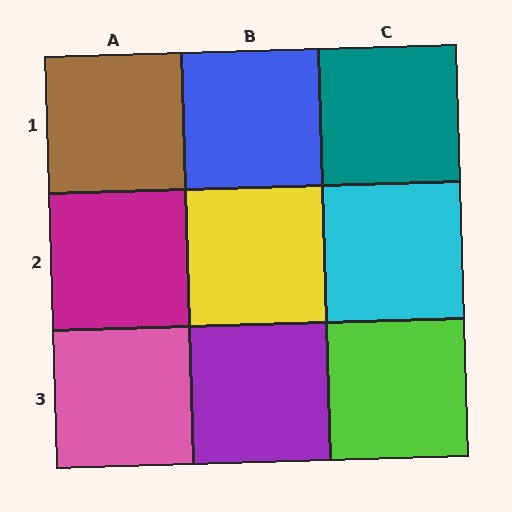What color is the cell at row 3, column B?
Purple.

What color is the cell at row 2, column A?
Magenta.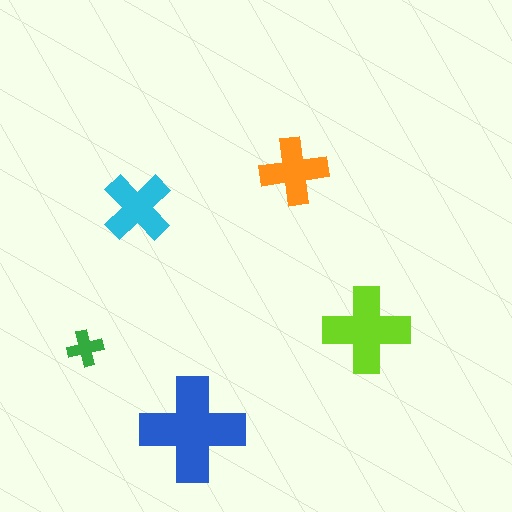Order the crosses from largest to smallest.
the blue one, the lime one, the cyan one, the orange one, the green one.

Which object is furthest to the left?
The green cross is leftmost.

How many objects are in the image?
There are 5 objects in the image.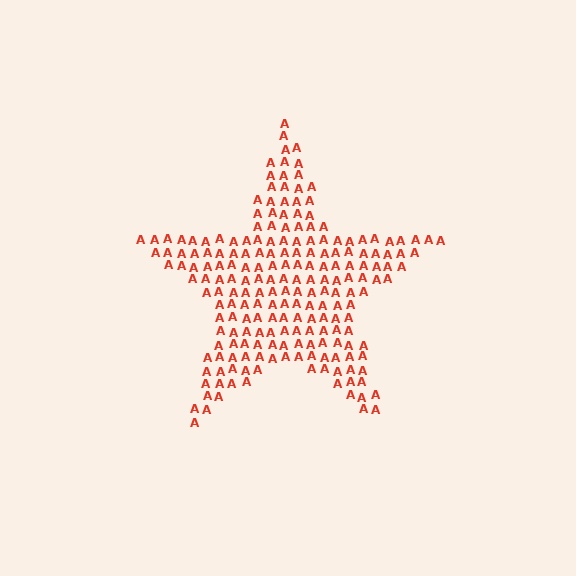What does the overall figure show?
The overall figure shows a star.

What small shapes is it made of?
It is made of small letter A's.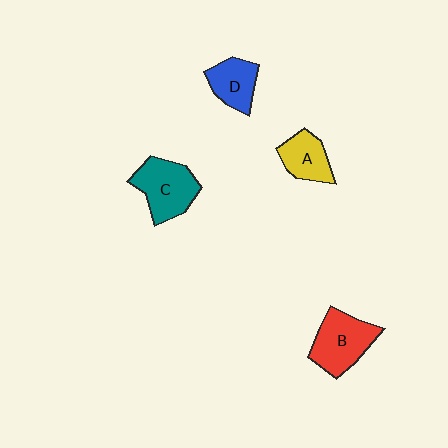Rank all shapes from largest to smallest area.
From largest to smallest: B (red), C (teal), D (blue), A (yellow).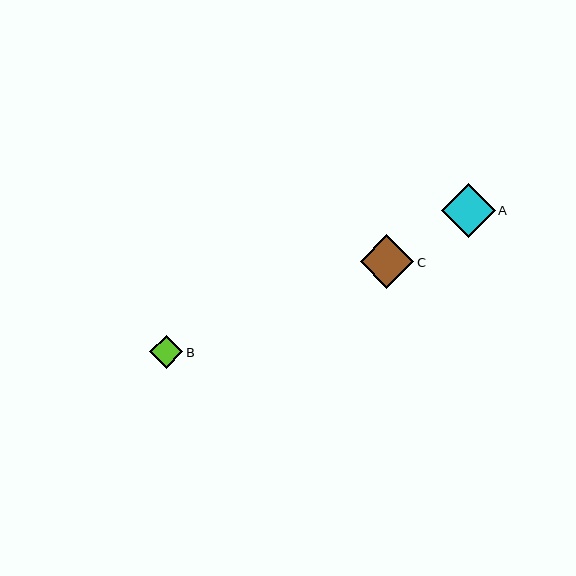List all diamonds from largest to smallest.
From largest to smallest: C, A, B.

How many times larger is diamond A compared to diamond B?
Diamond A is approximately 1.6 times the size of diamond B.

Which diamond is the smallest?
Diamond B is the smallest with a size of approximately 33 pixels.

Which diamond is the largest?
Diamond C is the largest with a size of approximately 54 pixels.